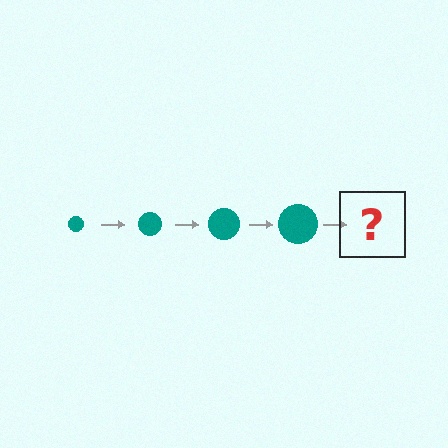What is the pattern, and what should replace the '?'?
The pattern is that the circle gets progressively larger each step. The '?' should be a teal circle, larger than the previous one.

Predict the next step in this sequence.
The next step is a teal circle, larger than the previous one.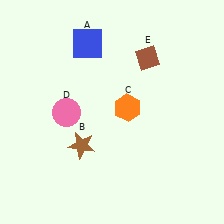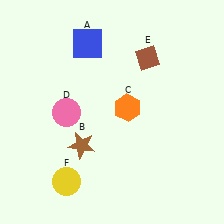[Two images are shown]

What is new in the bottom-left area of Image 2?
A yellow circle (F) was added in the bottom-left area of Image 2.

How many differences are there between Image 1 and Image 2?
There is 1 difference between the two images.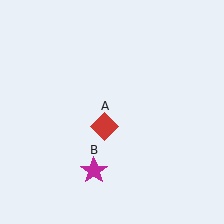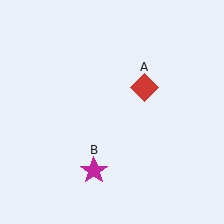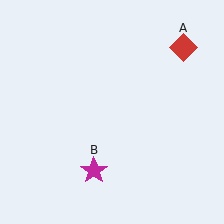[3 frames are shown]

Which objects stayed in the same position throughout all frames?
Magenta star (object B) remained stationary.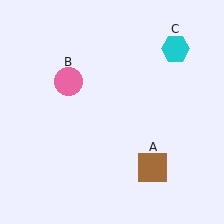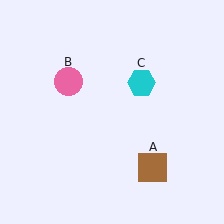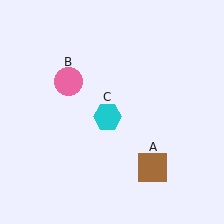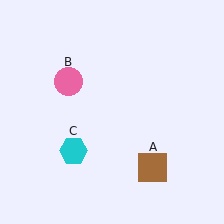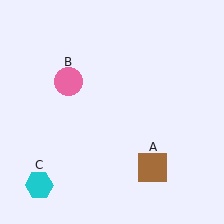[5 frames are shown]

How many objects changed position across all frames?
1 object changed position: cyan hexagon (object C).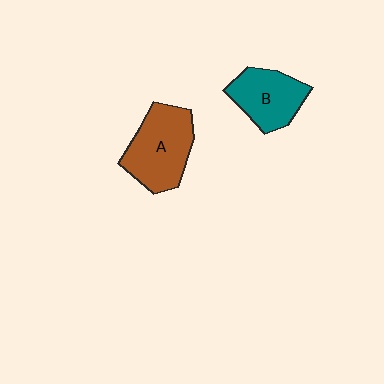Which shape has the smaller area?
Shape B (teal).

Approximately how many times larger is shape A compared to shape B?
Approximately 1.3 times.